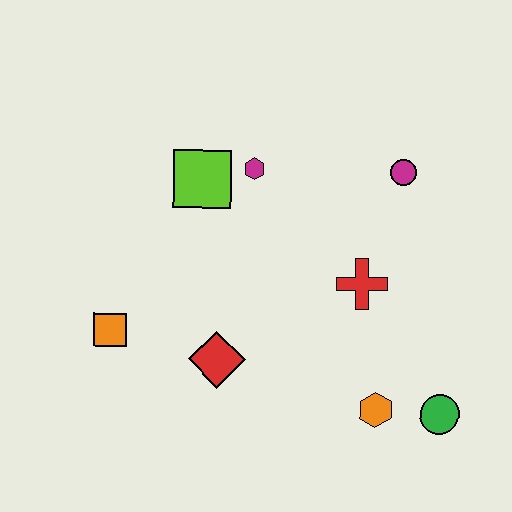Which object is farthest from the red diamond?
The magenta circle is farthest from the red diamond.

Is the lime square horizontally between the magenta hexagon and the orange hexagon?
No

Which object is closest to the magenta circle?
The red cross is closest to the magenta circle.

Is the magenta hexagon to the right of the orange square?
Yes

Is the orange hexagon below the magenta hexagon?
Yes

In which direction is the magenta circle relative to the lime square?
The magenta circle is to the right of the lime square.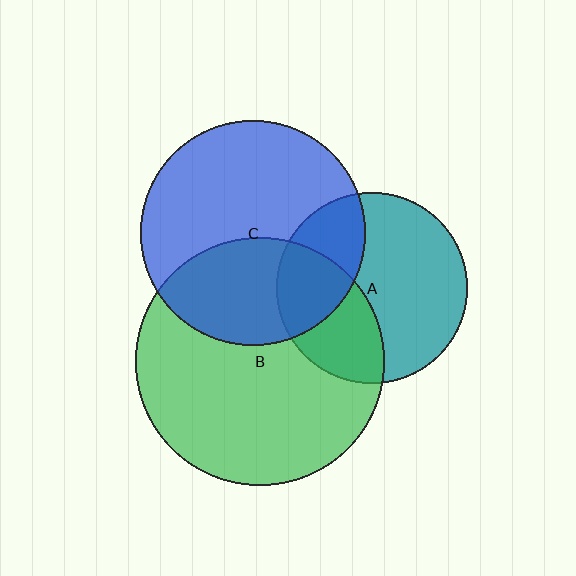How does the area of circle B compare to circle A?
Approximately 1.7 times.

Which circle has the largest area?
Circle B (green).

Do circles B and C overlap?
Yes.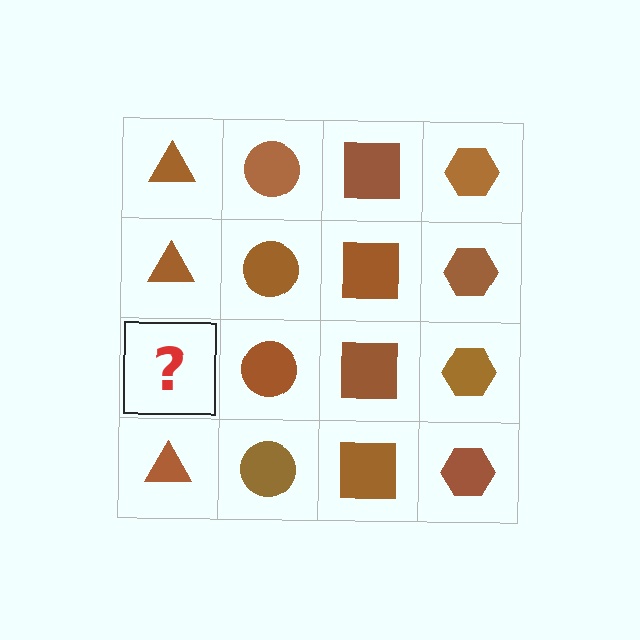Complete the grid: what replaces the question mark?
The question mark should be replaced with a brown triangle.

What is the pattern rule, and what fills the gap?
The rule is that each column has a consistent shape. The gap should be filled with a brown triangle.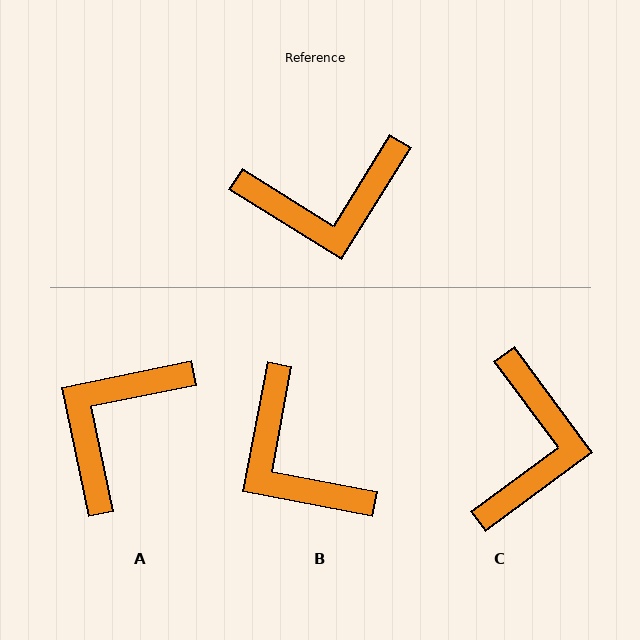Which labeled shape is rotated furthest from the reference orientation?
A, about 136 degrees away.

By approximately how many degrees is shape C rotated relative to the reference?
Approximately 68 degrees counter-clockwise.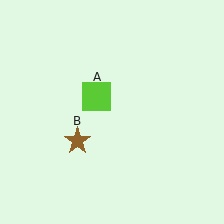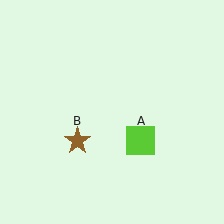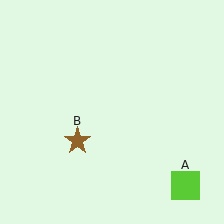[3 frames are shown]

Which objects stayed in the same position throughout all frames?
Brown star (object B) remained stationary.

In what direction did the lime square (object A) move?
The lime square (object A) moved down and to the right.